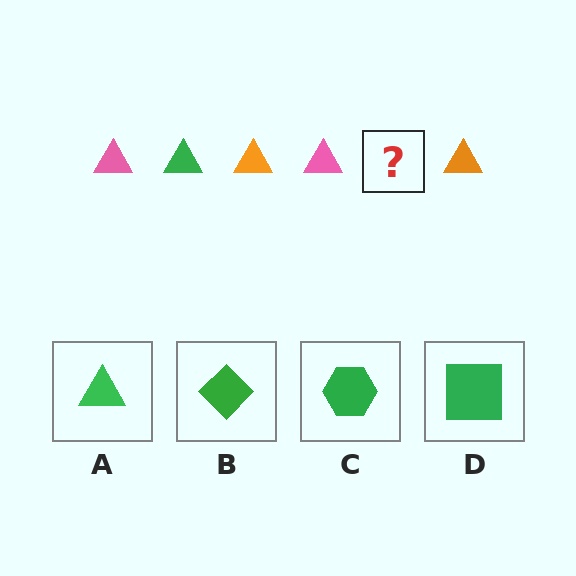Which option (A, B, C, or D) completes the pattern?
A.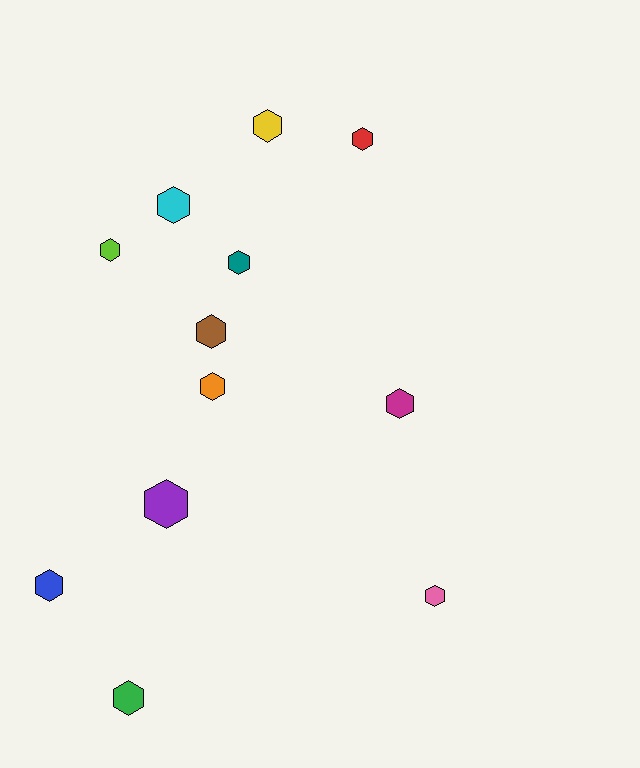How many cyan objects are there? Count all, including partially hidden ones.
There is 1 cyan object.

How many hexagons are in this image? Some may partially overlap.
There are 12 hexagons.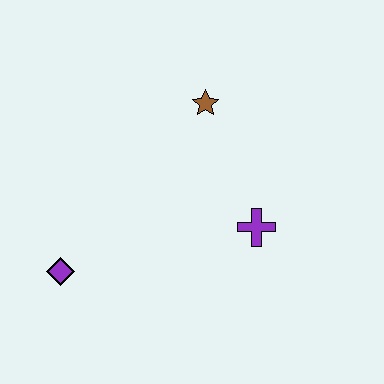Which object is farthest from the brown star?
The purple diamond is farthest from the brown star.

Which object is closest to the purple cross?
The brown star is closest to the purple cross.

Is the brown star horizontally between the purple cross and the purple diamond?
Yes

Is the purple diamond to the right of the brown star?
No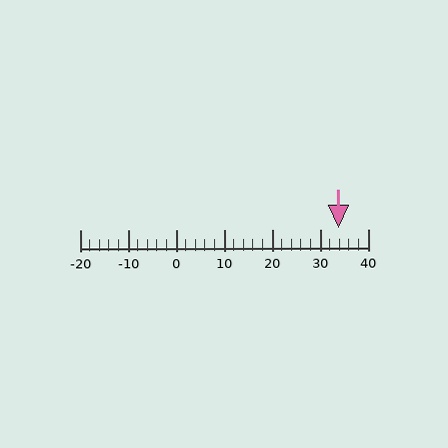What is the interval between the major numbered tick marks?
The major tick marks are spaced 10 units apart.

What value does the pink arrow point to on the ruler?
The pink arrow points to approximately 34.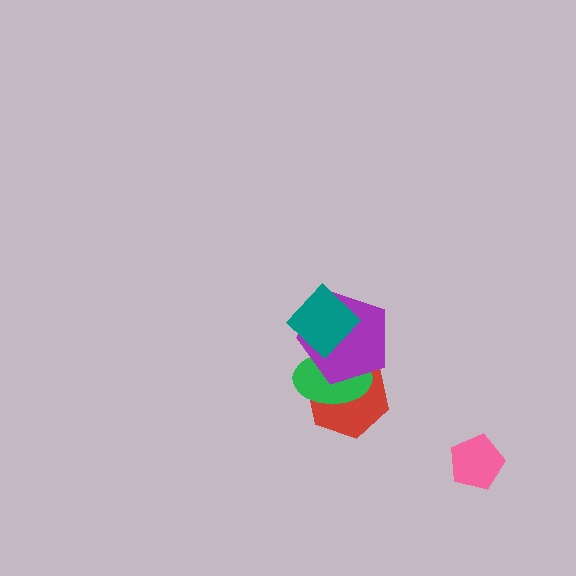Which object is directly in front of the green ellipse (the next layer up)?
The purple pentagon is directly in front of the green ellipse.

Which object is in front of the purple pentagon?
The teal diamond is in front of the purple pentagon.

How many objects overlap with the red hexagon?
2 objects overlap with the red hexagon.